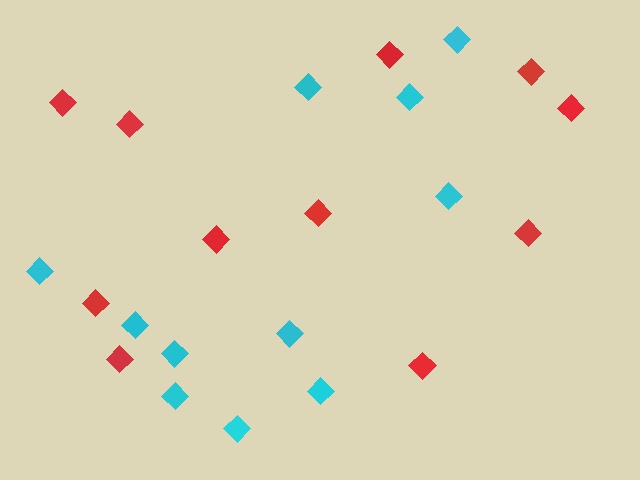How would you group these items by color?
There are 2 groups: one group of red diamonds (11) and one group of cyan diamonds (11).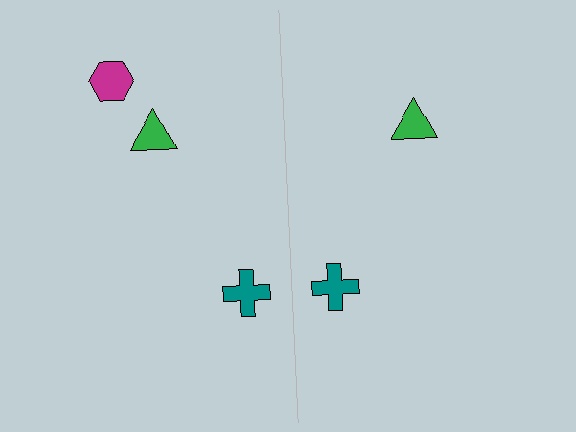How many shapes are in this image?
There are 5 shapes in this image.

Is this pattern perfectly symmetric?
No, the pattern is not perfectly symmetric. A magenta hexagon is missing from the right side.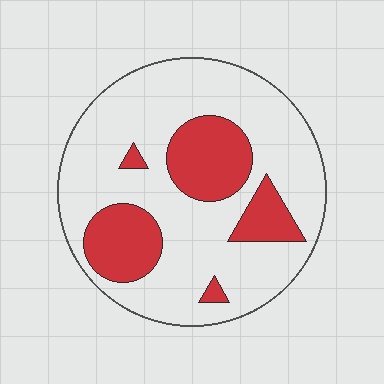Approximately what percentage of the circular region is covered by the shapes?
Approximately 25%.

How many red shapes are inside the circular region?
5.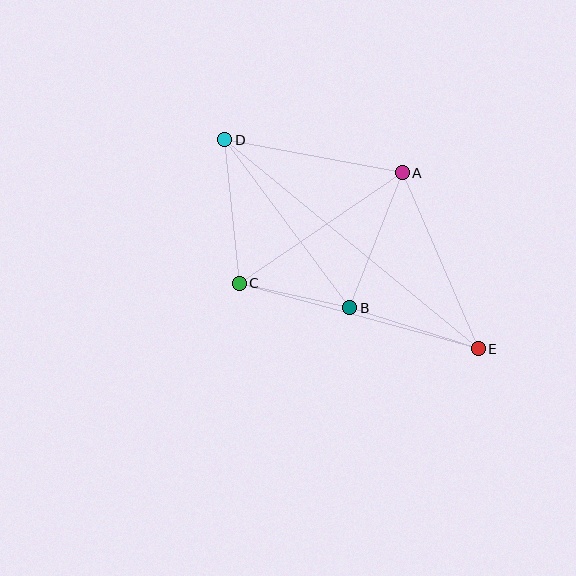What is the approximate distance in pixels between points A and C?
The distance between A and C is approximately 197 pixels.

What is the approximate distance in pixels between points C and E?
The distance between C and E is approximately 248 pixels.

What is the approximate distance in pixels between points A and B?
The distance between A and B is approximately 145 pixels.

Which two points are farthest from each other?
Points D and E are farthest from each other.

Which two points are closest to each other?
Points B and C are closest to each other.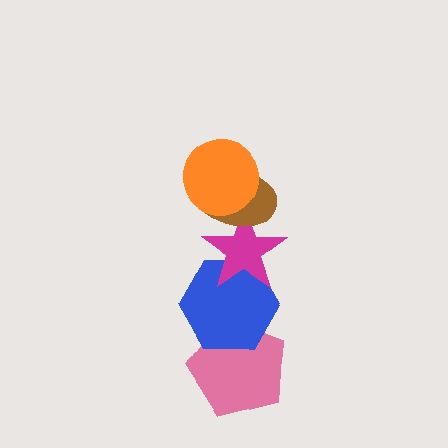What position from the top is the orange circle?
The orange circle is 1st from the top.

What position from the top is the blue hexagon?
The blue hexagon is 4th from the top.